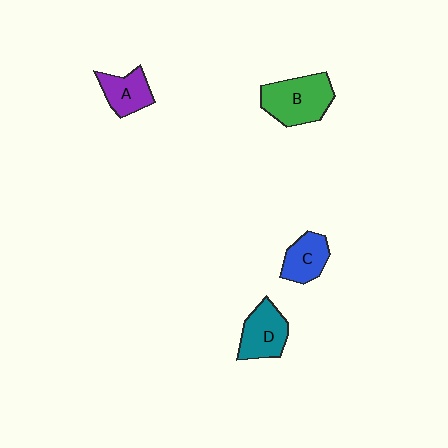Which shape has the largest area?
Shape B (green).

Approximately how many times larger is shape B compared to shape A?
Approximately 1.6 times.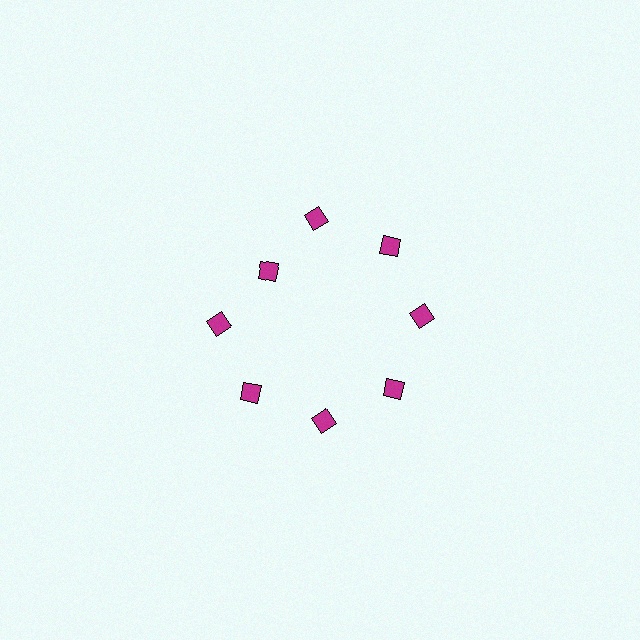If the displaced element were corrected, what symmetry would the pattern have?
It would have 8-fold rotational symmetry — the pattern would map onto itself every 45 degrees.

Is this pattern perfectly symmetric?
No. The 8 magenta diamonds are arranged in a ring, but one element near the 10 o'clock position is pulled inward toward the center, breaking the 8-fold rotational symmetry.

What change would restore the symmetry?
The symmetry would be restored by moving it outward, back onto the ring so that all 8 diamonds sit at equal angles and equal distance from the center.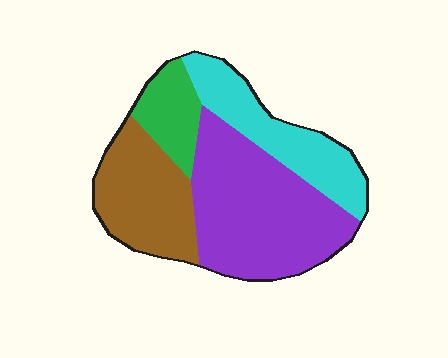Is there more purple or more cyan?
Purple.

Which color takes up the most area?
Purple, at roughly 40%.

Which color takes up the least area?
Green, at roughly 10%.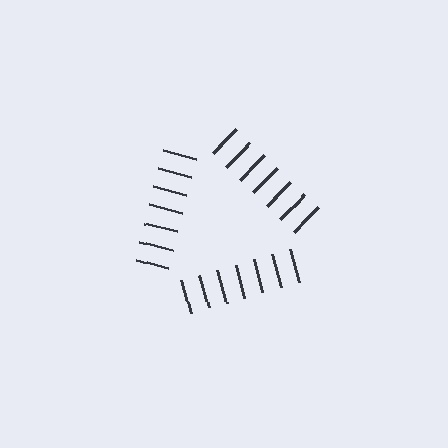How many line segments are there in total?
21 — 7 along each of the 3 edges.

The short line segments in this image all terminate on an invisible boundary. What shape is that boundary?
An illusory triangle — the line segments terminate on its edges but no continuous stroke is drawn.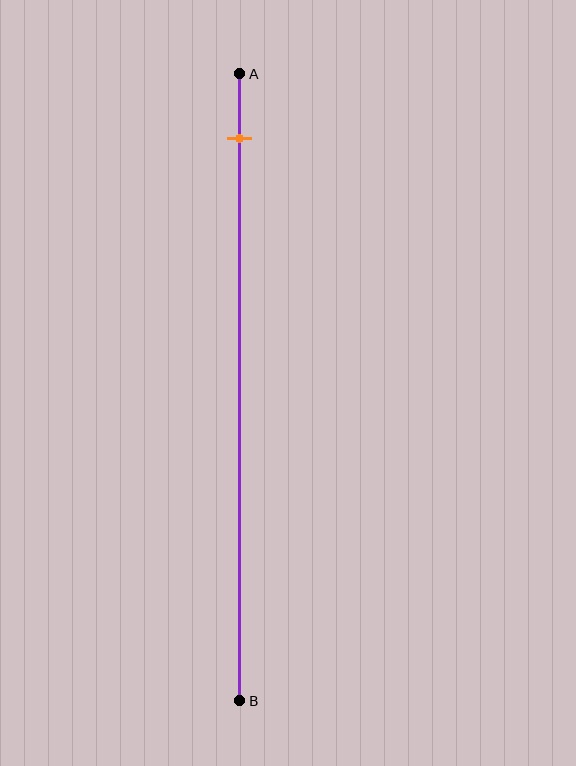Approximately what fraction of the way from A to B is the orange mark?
The orange mark is approximately 10% of the way from A to B.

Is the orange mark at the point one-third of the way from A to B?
No, the mark is at about 10% from A, not at the 33% one-third point.